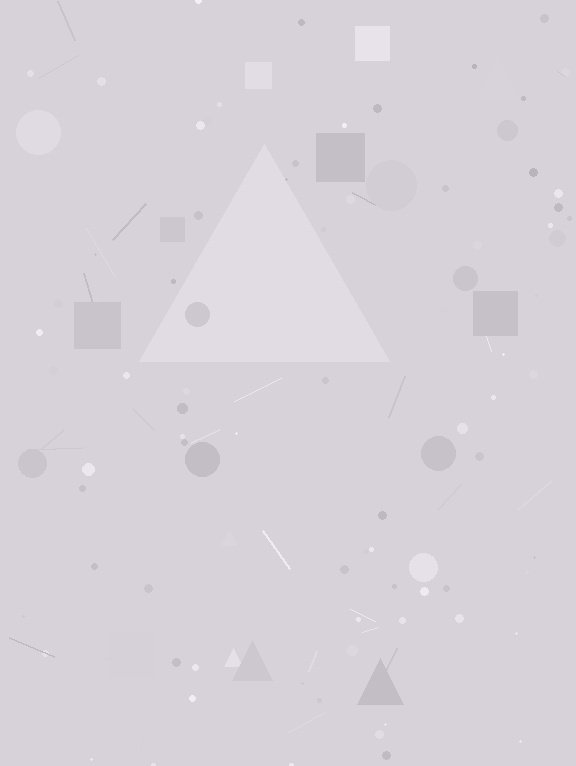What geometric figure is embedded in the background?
A triangle is embedded in the background.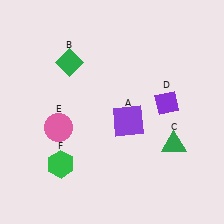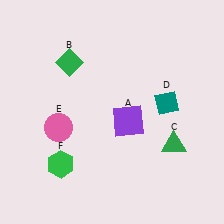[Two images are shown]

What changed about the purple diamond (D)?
In Image 1, D is purple. In Image 2, it changed to teal.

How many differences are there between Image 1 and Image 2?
There is 1 difference between the two images.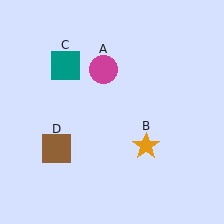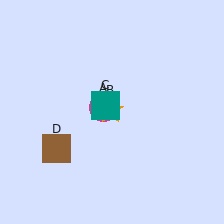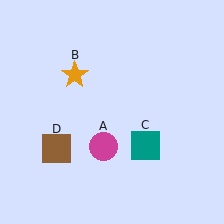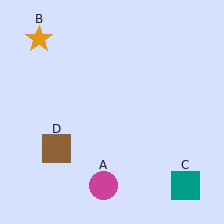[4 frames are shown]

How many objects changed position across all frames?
3 objects changed position: magenta circle (object A), orange star (object B), teal square (object C).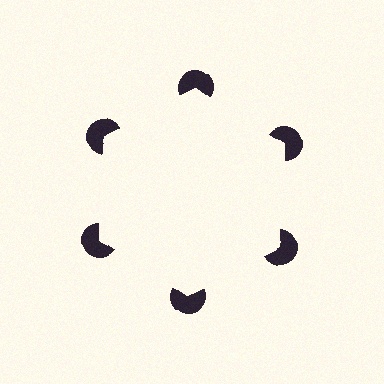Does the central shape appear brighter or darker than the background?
It typically appears slightly brighter than the background, even though no actual brightness change is drawn.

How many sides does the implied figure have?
6 sides.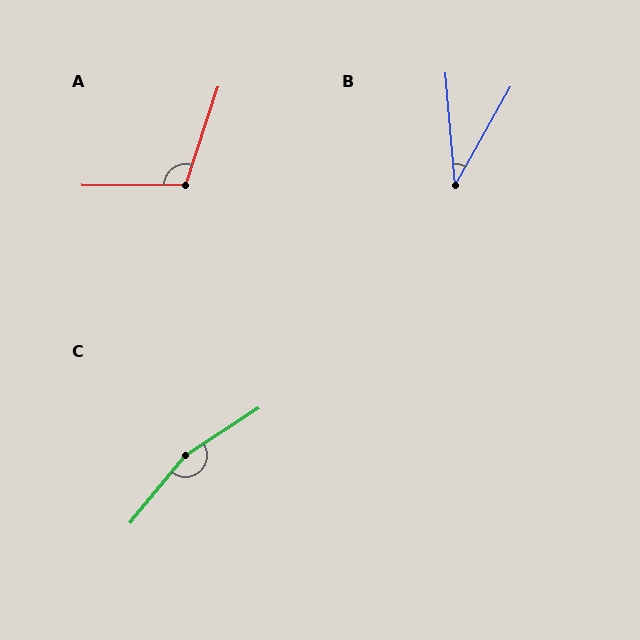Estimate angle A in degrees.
Approximately 108 degrees.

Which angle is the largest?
C, at approximately 163 degrees.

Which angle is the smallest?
B, at approximately 35 degrees.